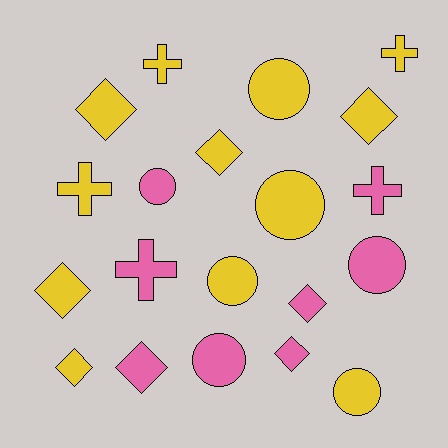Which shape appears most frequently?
Diamond, with 8 objects.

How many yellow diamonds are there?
There are 5 yellow diamonds.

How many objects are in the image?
There are 20 objects.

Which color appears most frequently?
Yellow, with 12 objects.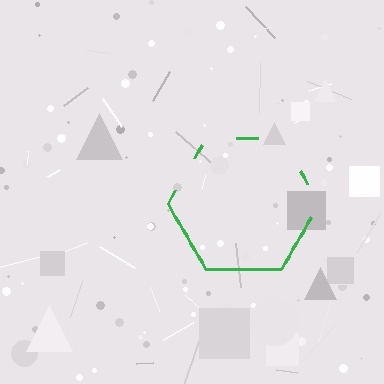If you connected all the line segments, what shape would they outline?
They would outline a hexagon.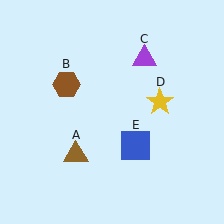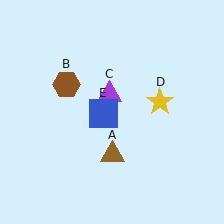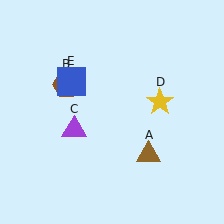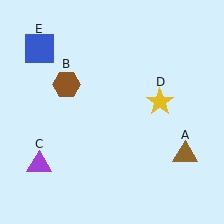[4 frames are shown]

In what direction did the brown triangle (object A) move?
The brown triangle (object A) moved right.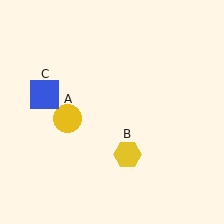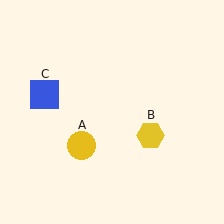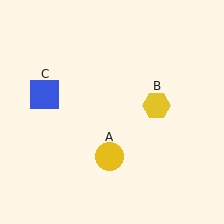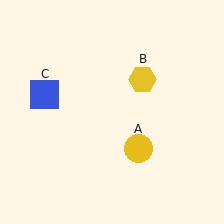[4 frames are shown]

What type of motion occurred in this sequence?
The yellow circle (object A), yellow hexagon (object B) rotated counterclockwise around the center of the scene.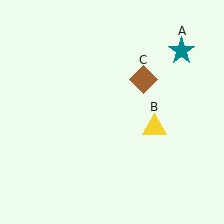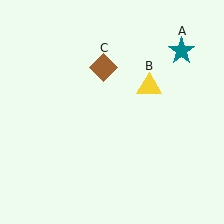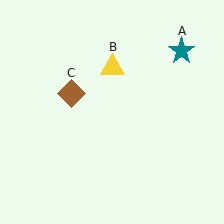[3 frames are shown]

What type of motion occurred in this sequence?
The yellow triangle (object B), brown diamond (object C) rotated counterclockwise around the center of the scene.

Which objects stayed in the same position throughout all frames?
Teal star (object A) remained stationary.